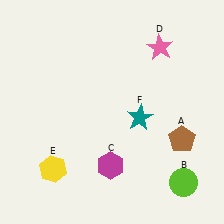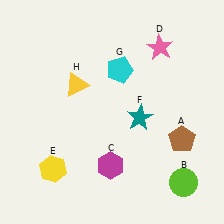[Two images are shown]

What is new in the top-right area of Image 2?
A cyan pentagon (G) was added in the top-right area of Image 2.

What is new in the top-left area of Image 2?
A yellow triangle (H) was added in the top-left area of Image 2.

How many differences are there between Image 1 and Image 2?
There are 2 differences between the two images.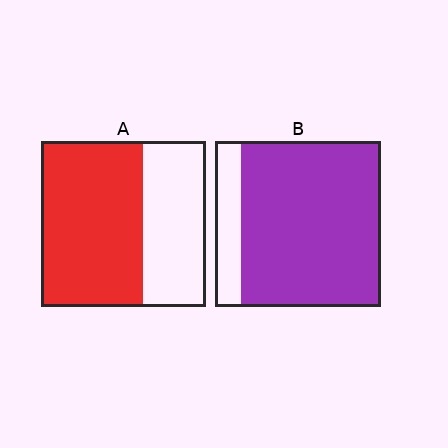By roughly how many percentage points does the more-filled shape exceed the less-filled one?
By roughly 25 percentage points (B over A).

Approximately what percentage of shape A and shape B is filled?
A is approximately 60% and B is approximately 85%.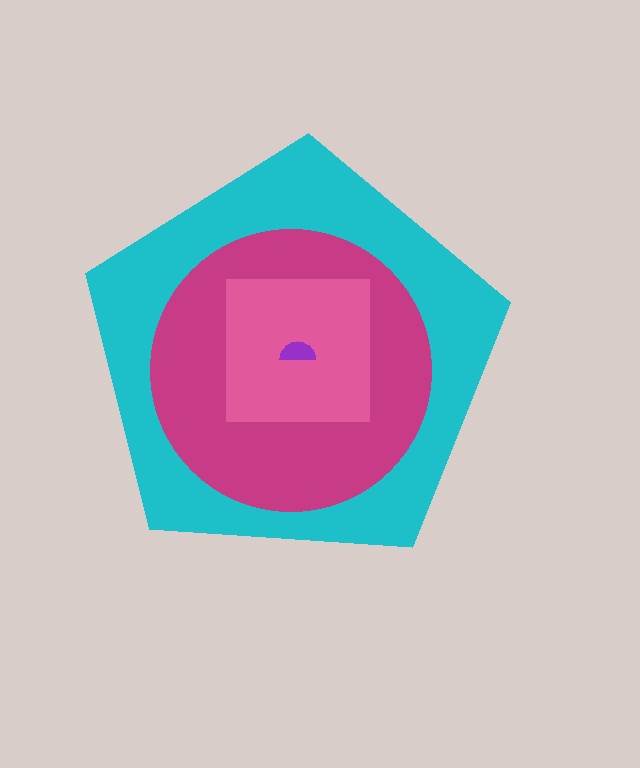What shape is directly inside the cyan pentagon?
The magenta circle.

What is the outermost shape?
The cyan pentagon.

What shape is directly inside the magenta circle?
The pink square.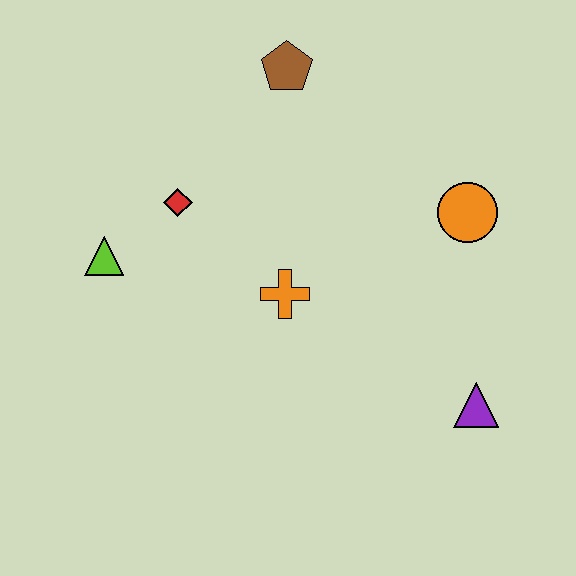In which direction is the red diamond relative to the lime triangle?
The red diamond is to the right of the lime triangle.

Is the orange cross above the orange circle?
No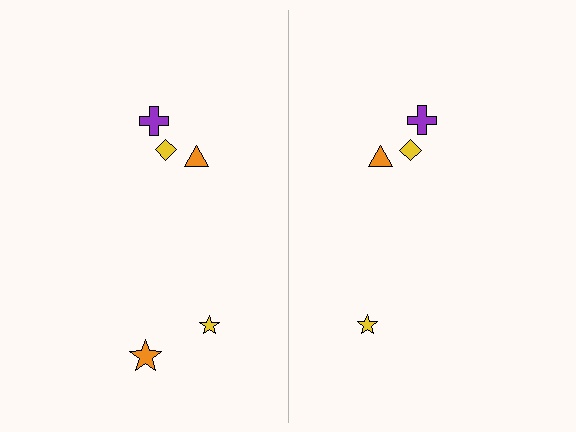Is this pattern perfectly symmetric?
No, the pattern is not perfectly symmetric. A orange star is missing from the right side.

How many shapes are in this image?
There are 9 shapes in this image.